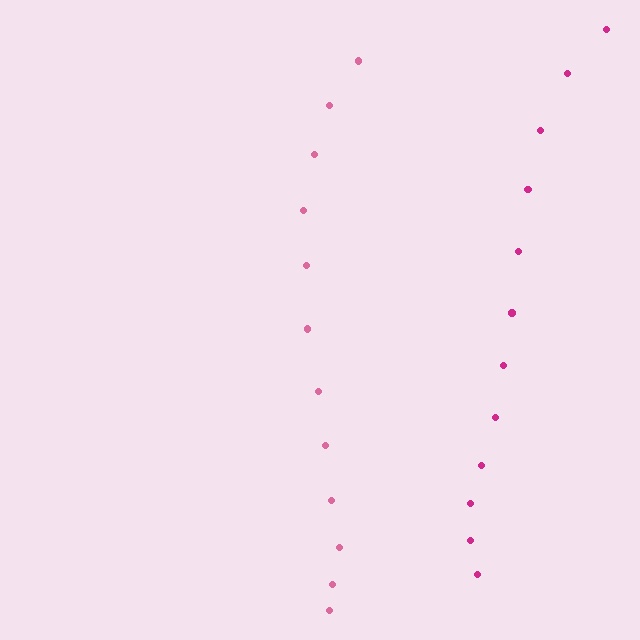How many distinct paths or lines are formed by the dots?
There are 2 distinct paths.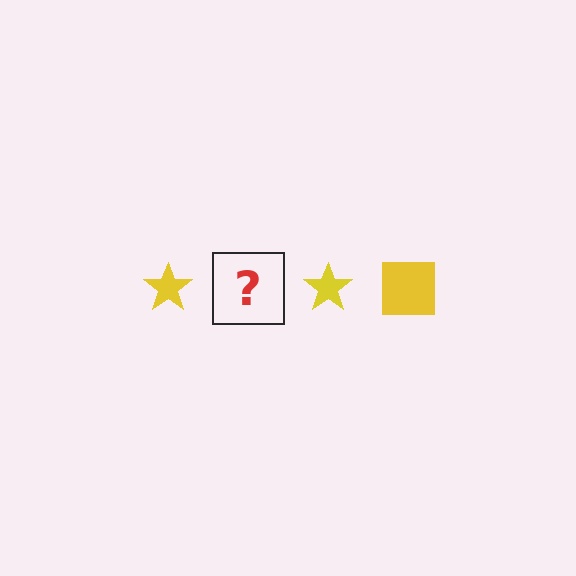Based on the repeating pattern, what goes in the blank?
The blank should be a yellow square.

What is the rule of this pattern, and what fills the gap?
The rule is that the pattern cycles through star, square shapes in yellow. The gap should be filled with a yellow square.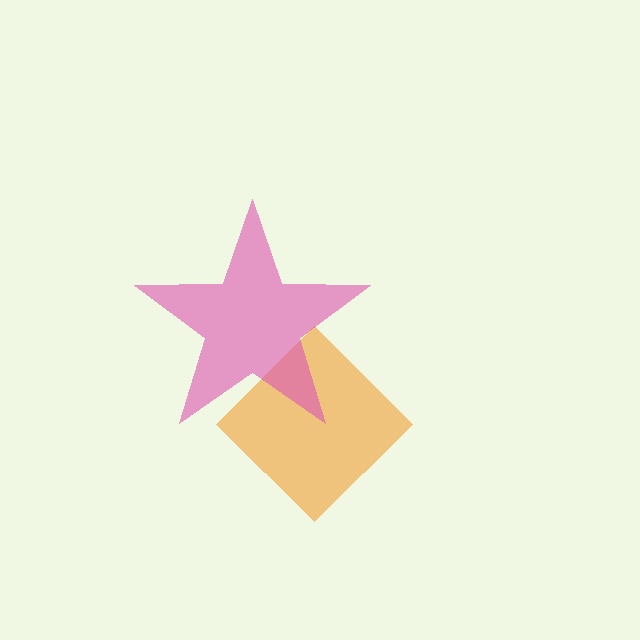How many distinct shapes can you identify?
There are 2 distinct shapes: an orange diamond, a pink star.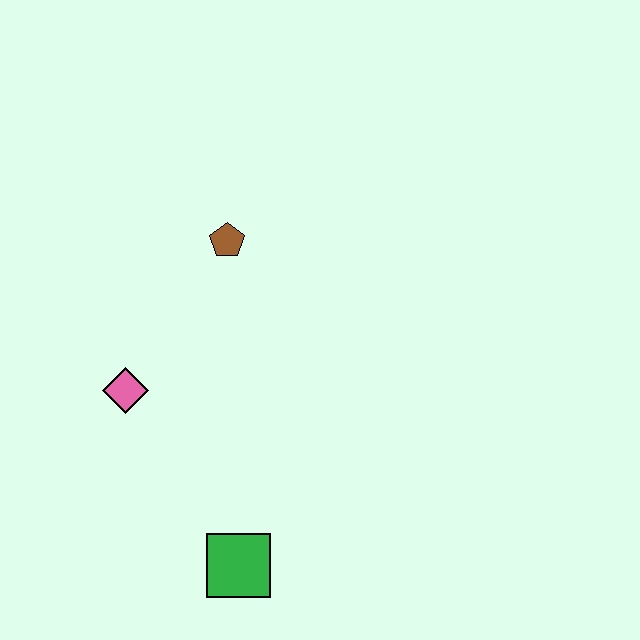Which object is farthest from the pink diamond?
The green square is farthest from the pink diamond.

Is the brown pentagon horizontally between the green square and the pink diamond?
Yes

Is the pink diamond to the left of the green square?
Yes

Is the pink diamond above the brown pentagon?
No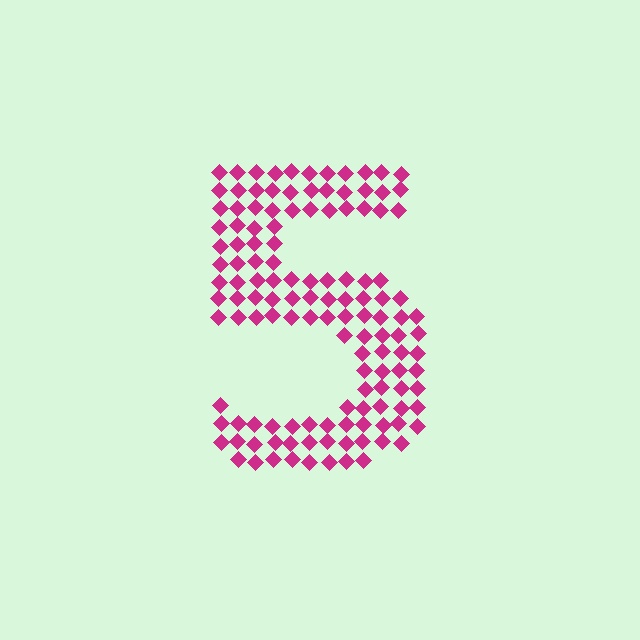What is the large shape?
The large shape is the digit 5.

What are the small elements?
The small elements are diamonds.